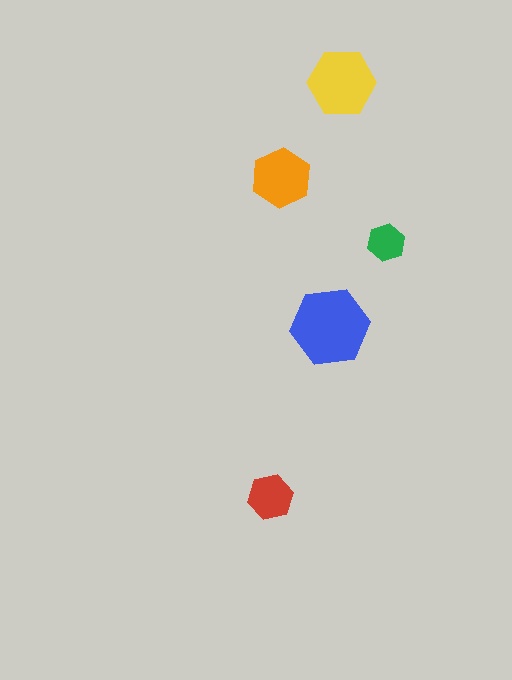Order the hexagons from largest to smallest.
the blue one, the yellow one, the orange one, the red one, the green one.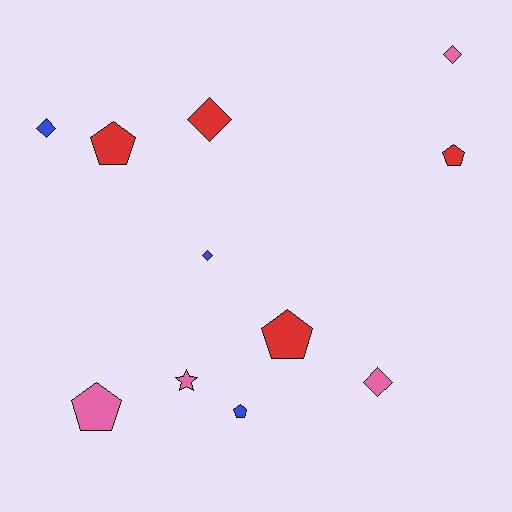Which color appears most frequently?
Red, with 4 objects.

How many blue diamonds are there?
There are 2 blue diamonds.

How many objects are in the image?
There are 11 objects.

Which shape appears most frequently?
Pentagon, with 5 objects.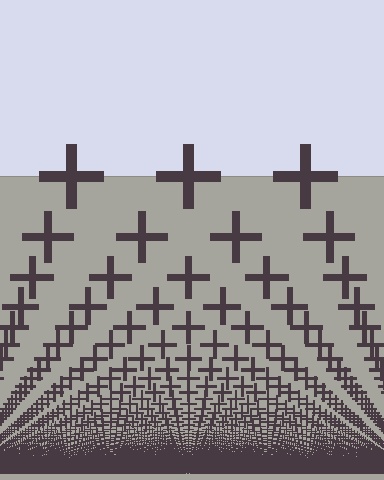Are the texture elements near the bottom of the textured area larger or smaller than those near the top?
Smaller. The gradient is inverted — elements near the bottom are smaller and denser.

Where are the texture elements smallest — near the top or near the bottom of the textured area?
Near the bottom.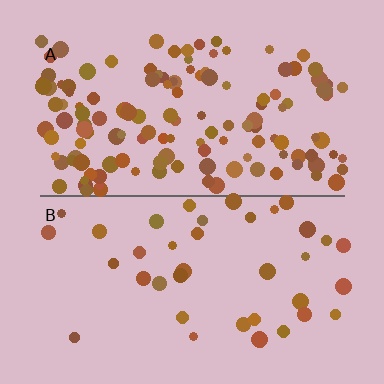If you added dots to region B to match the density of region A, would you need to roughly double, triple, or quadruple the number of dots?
Approximately quadruple.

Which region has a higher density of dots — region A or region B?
A (the top).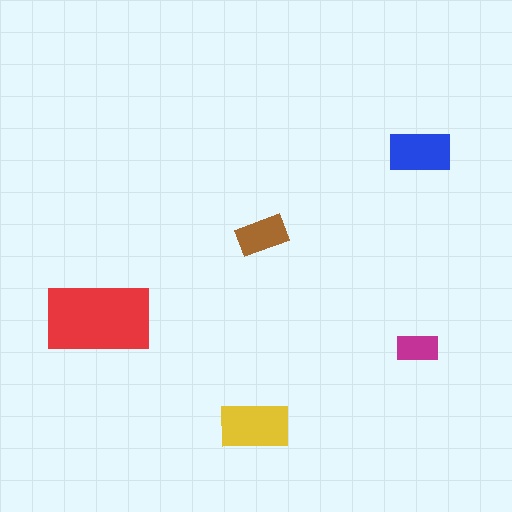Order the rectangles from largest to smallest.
the red one, the yellow one, the blue one, the brown one, the magenta one.